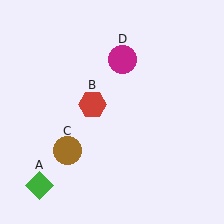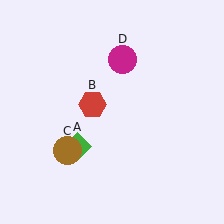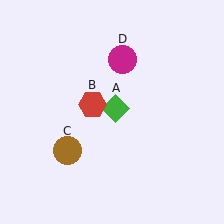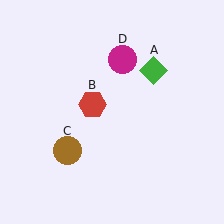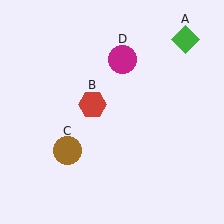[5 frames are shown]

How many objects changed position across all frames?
1 object changed position: green diamond (object A).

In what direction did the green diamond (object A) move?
The green diamond (object A) moved up and to the right.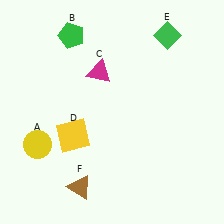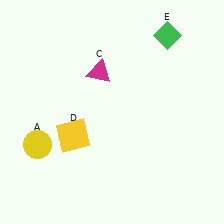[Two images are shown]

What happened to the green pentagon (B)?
The green pentagon (B) was removed in Image 2. It was in the top-left area of Image 1.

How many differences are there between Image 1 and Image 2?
There are 2 differences between the two images.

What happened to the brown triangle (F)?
The brown triangle (F) was removed in Image 2. It was in the bottom-left area of Image 1.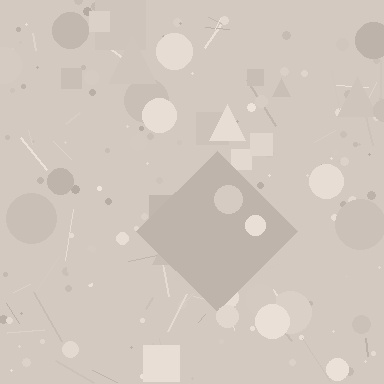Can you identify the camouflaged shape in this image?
The camouflaged shape is a diamond.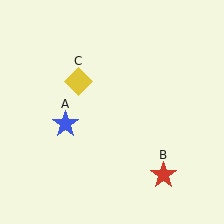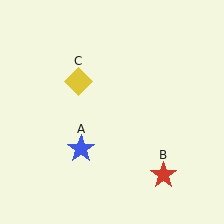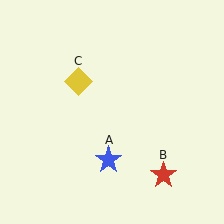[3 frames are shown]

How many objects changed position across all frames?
1 object changed position: blue star (object A).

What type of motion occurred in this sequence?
The blue star (object A) rotated counterclockwise around the center of the scene.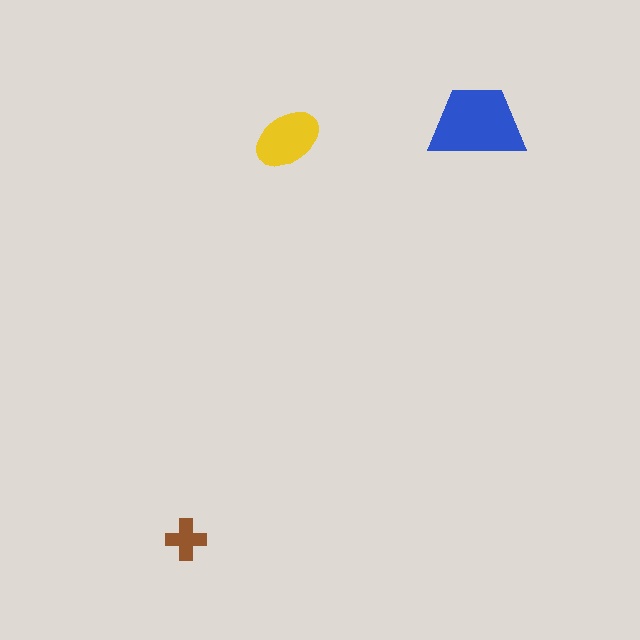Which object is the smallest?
The brown cross.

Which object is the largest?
The blue trapezoid.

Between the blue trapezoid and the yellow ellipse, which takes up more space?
The blue trapezoid.